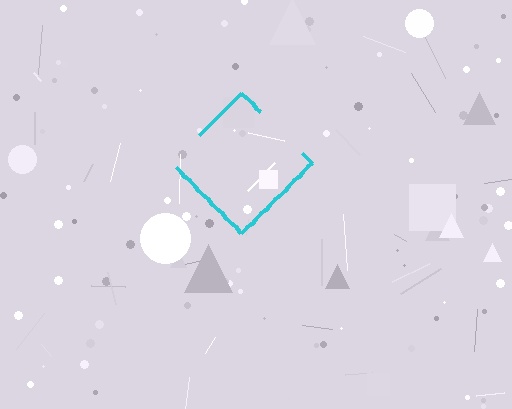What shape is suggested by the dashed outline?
The dashed outline suggests a diamond.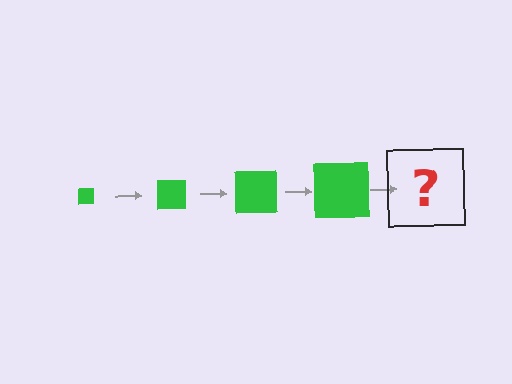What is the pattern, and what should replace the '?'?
The pattern is that the square gets progressively larger each step. The '?' should be a green square, larger than the previous one.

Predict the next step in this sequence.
The next step is a green square, larger than the previous one.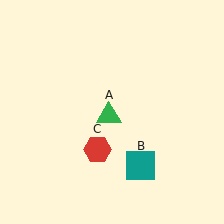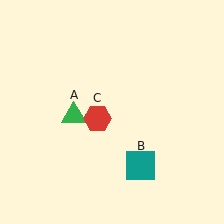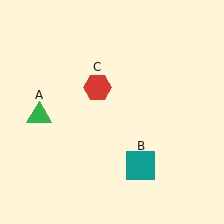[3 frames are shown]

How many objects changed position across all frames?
2 objects changed position: green triangle (object A), red hexagon (object C).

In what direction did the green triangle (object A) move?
The green triangle (object A) moved left.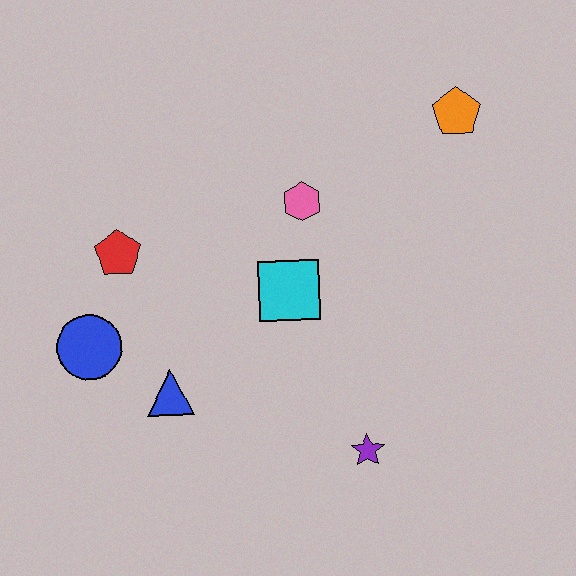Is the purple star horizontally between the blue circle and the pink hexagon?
No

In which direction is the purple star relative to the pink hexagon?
The purple star is below the pink hexagon.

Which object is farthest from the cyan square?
The orange pentagon is farthest from the cyan square.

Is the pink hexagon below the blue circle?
No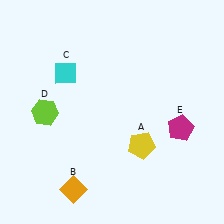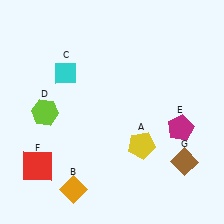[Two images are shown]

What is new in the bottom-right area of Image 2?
A brown diamond (G) was added in the bottom-right area of Image 2.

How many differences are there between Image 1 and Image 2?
There are 2 differences between the two images.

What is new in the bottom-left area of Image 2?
A red square (F) was added in the bottom-left area of Image 2.